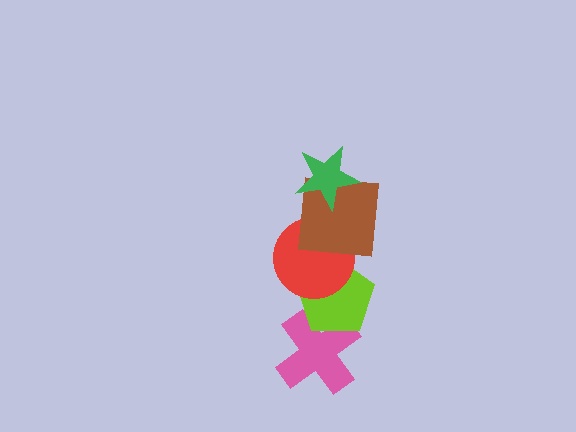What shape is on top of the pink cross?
The lime pentagon is on top of the pink cross.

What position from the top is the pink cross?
The pink cross is 5th from the top.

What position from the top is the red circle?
The red circle is 3rd from the top.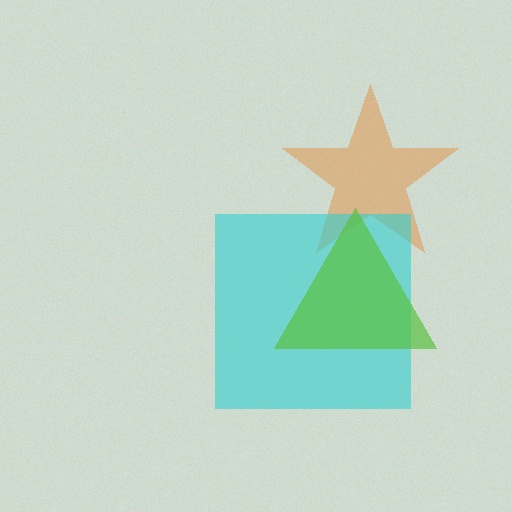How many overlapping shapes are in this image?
There are 3 overlapping shapes in the image.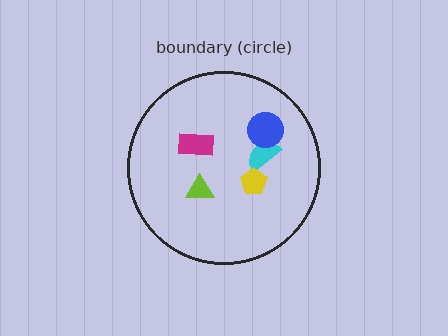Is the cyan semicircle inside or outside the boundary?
Inside.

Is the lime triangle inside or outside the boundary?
Inside.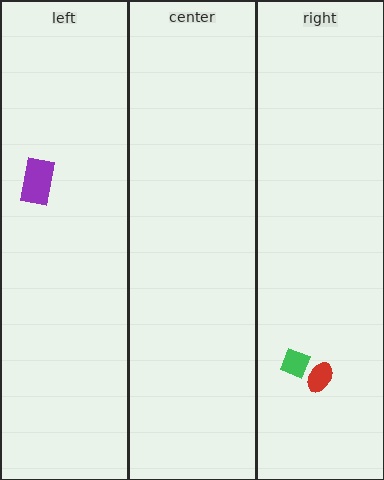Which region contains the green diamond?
The right region.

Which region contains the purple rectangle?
The left region.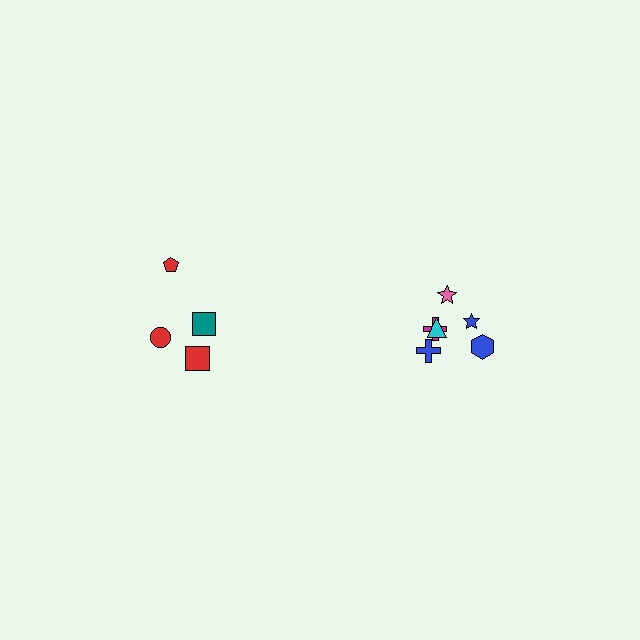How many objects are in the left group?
There are 4 objects.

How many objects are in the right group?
There are 6 objects.